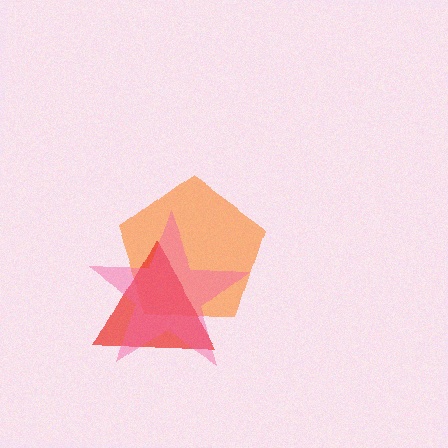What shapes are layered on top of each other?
The layered shapes are: an orange pentagon, a red triangle, a pink star.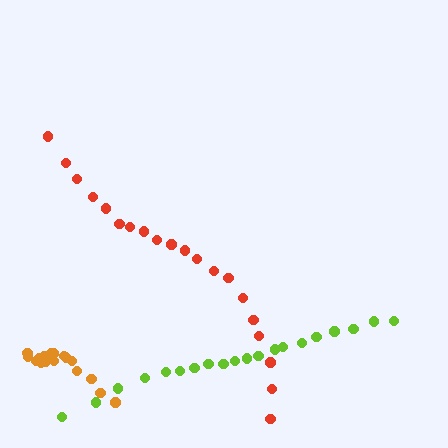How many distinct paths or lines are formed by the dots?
There are 3 distinct paths.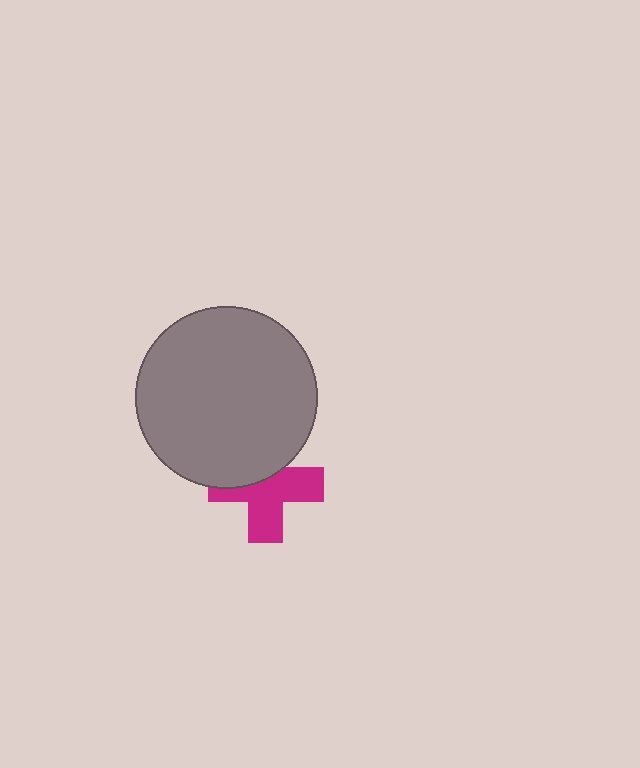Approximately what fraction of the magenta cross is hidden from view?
Roughly 39% of the magenta cross is hidden behind the gray circle.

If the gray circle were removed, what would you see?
You would see the complete magenta cross.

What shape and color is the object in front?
The object in front is a gray circle.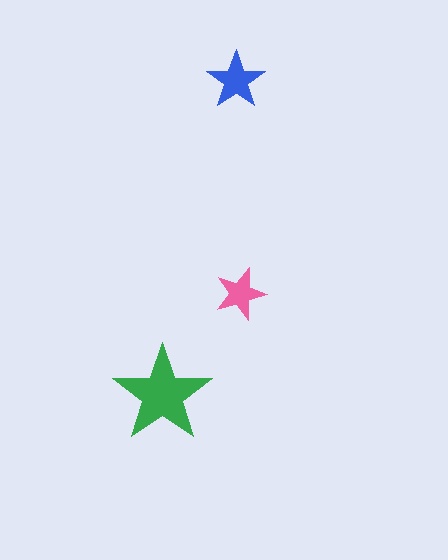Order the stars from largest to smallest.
the green one, the blue one, the pink one.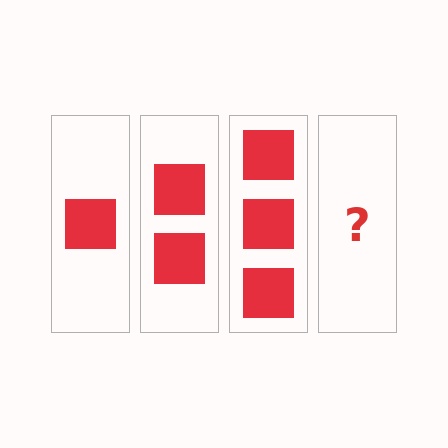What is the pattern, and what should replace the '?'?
The pattern is that each step adds one more square. The '?' should be 4 squares.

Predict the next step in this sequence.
The next step is 4 squares.